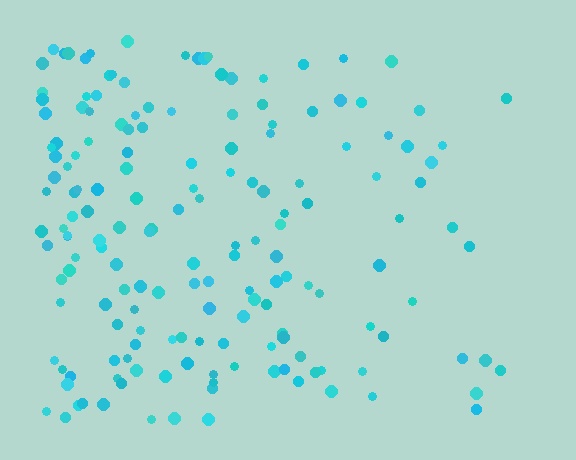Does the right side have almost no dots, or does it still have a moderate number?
Still a moderate number, just noticeably fewer than the left.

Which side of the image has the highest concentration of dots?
The left.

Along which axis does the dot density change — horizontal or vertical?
Horizontal.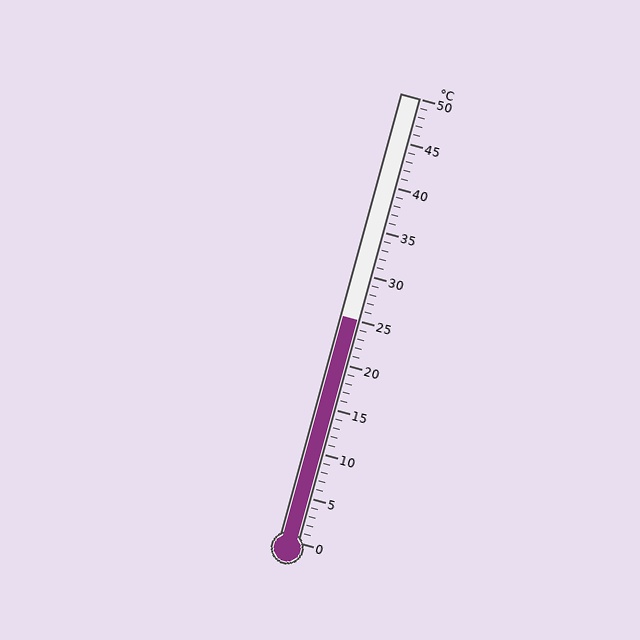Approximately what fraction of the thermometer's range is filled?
The thermometer is filled to approximately 50% of its range.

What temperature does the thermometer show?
The thermometer shows approximately 25°C.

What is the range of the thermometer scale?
The thermometer scale ranges from 0°C to 50°C.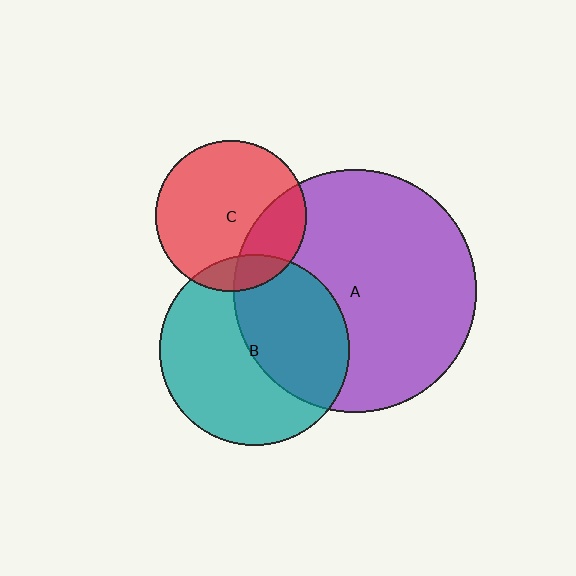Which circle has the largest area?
Circle A (purple).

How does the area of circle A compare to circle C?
Approximately 2.6 times.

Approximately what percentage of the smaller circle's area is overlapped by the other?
Approximately 15%.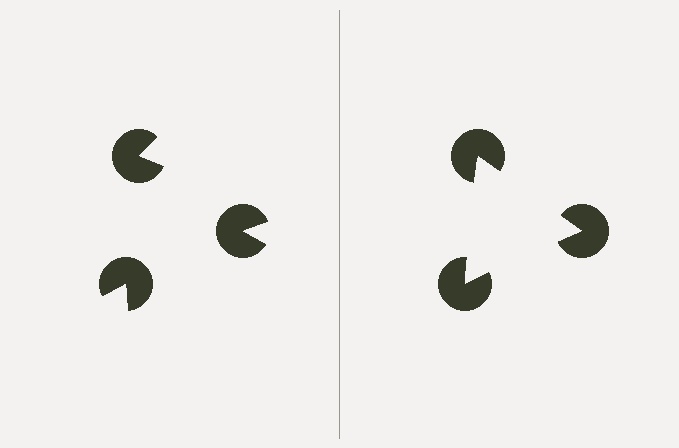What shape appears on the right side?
An illusory triangle.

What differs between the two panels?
The pac-man discs are positioned identically on both sides; only the wedge orientations differ. On the right they align to a triangle; on the left they are misaligned.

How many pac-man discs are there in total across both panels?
6 — 3 on each side.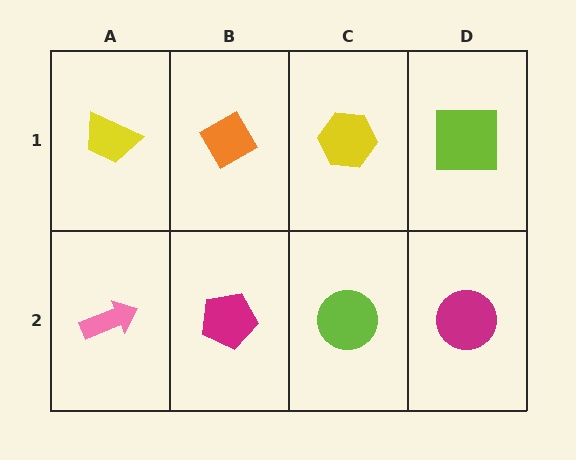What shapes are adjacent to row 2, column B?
An orange diamond (row 1, column B), a pink arrow (row 2, column A), a lime circle (row 2, column C).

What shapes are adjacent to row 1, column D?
A magenta circle (row 2, column D), a yellow hexagon (row 1, column C).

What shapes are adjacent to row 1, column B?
A magenta pentagon (row 2, column B), a yellow trapezoid (row 1, column A), a yellow hexagon (row 1, column C).